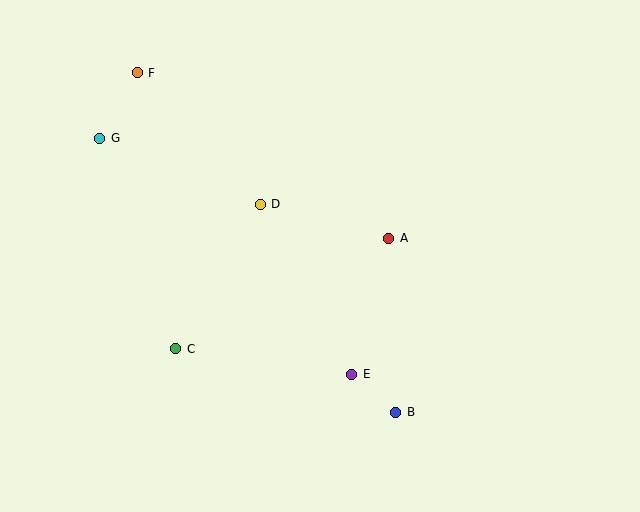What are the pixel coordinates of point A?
Point A is at (389, 238).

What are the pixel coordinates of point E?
Point E is at (352, 374).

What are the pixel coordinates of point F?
Point F is at (137, 73).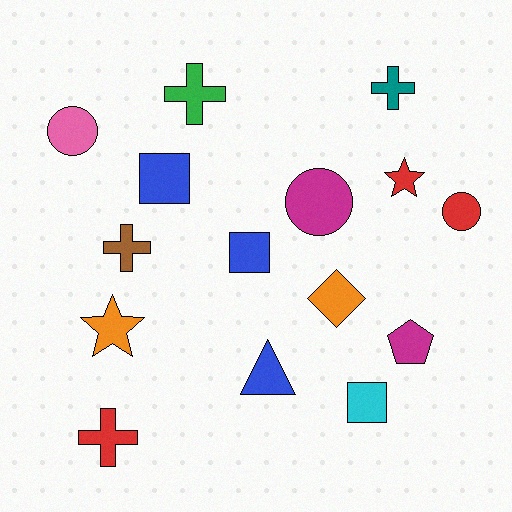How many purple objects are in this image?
There are no purple objects.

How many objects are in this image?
There are 15 objects.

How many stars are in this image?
There are 2 stars.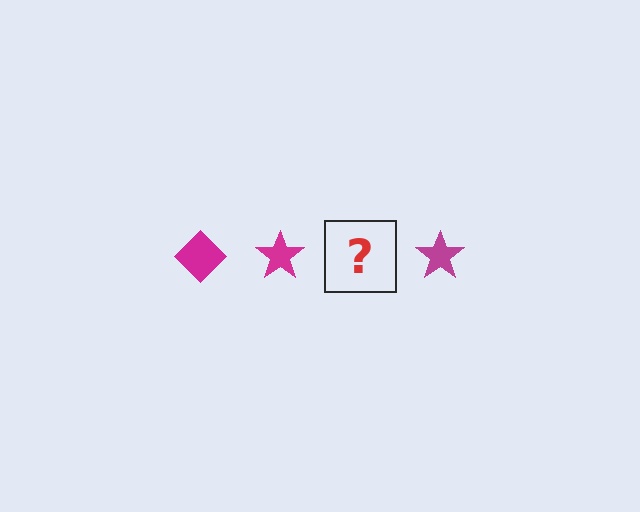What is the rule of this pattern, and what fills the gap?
The rule is that the pattern cycles through diamond, star shapes in magenta. The gap should be filled with a magenta diamond.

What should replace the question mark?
The question mark should be replaced with a magenta diamond.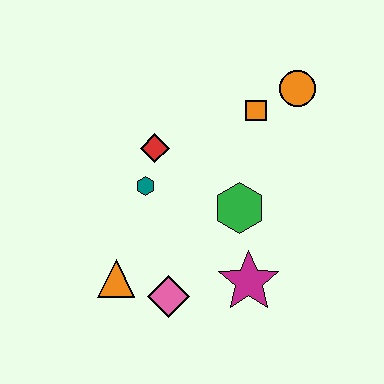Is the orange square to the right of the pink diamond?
Yes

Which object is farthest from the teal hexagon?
The orange circle is farthest from the teal hexagon.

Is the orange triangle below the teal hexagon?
Yes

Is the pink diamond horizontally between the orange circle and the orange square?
No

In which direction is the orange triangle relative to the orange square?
The orange triangle is below the orange square.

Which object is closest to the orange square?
The orange circle is closest to the orange square.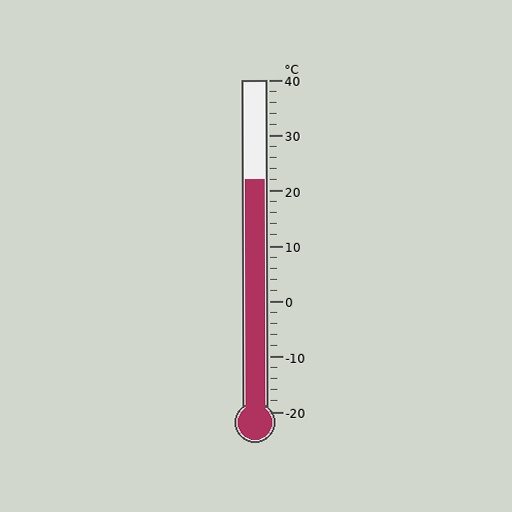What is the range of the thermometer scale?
The thermometer scale ranges from -20°C to 40°C.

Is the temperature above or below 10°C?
The temperature is above 10°C.